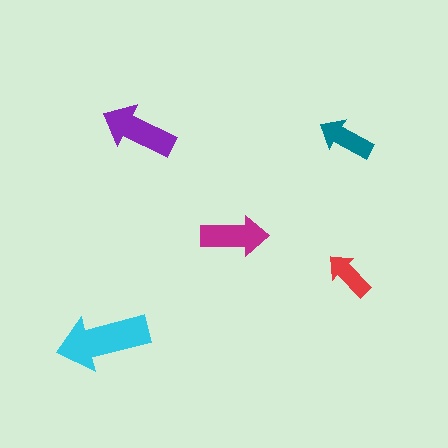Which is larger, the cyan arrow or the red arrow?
The cyan one.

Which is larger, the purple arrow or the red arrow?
The purple one.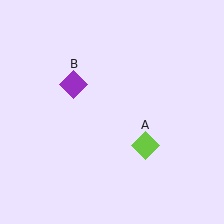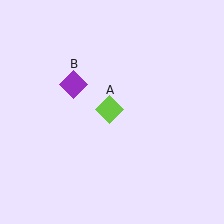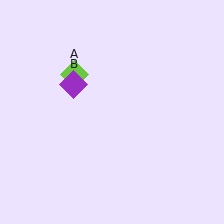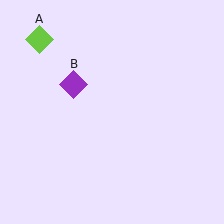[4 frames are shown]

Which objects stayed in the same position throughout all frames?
Purple diamond (object B) remained stationary.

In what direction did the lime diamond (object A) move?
The lime diamond (object A) moved up and to the left.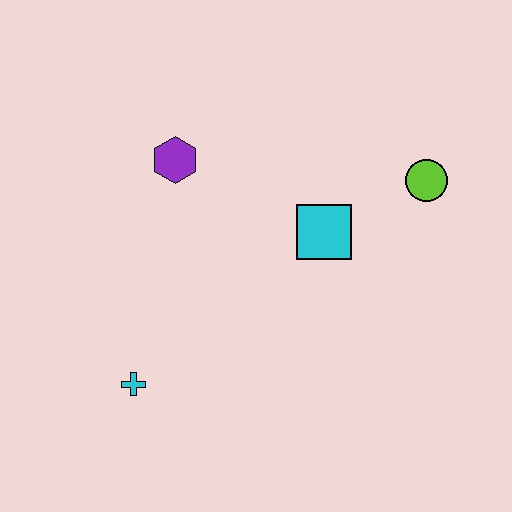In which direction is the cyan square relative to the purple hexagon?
The cyan square is to the right of the purple hexagon.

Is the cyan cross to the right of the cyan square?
No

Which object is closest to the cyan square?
The lime circle is closest to the cyan square.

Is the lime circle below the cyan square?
No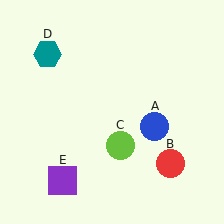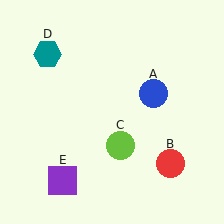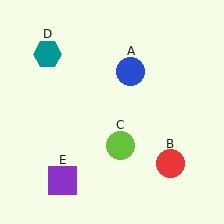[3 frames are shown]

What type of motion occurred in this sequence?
The blue circle (object A) rotated counterclockwise around the center of the scene.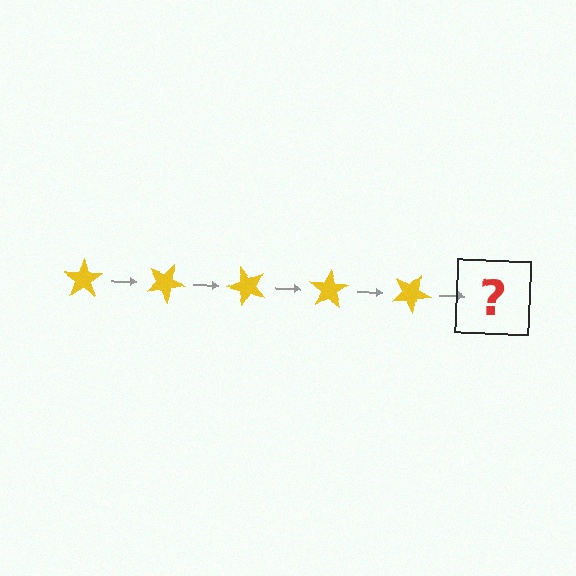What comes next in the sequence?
The next element should be a yellow star rotated 125 degrees.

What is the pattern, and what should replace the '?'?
The pattern is that the star rotates 25 degrees each step. The '?' should be a yellow star rotated 125 degrees.